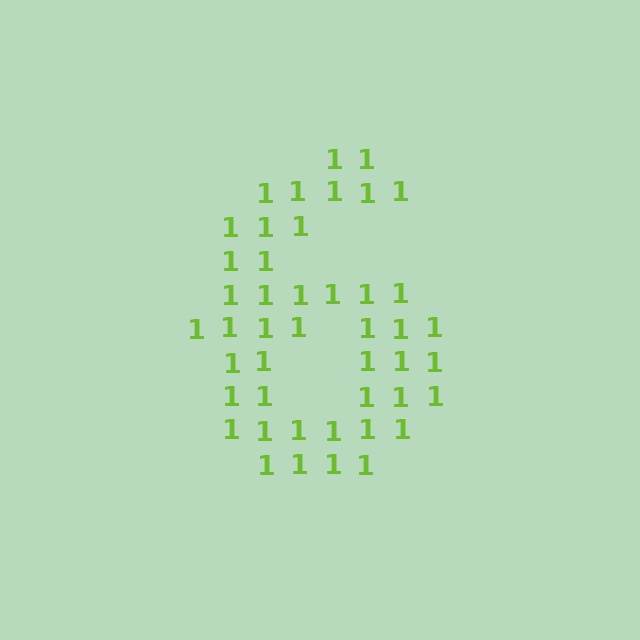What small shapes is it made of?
It is made of small digit 1's.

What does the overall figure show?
The overall figure shows the digit 6.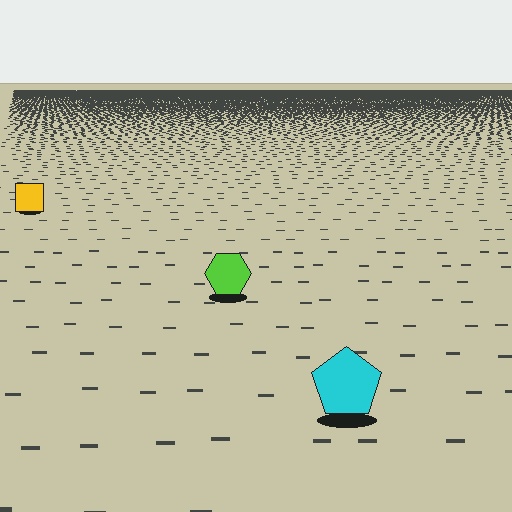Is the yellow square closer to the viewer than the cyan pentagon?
No. The cyan pentagon is closer — you can tell from the texture gradient: the ground texture is coarser near it.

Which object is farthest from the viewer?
The yellow square is farthest from the viewer. It appears smaller and the ground texture around it is denser.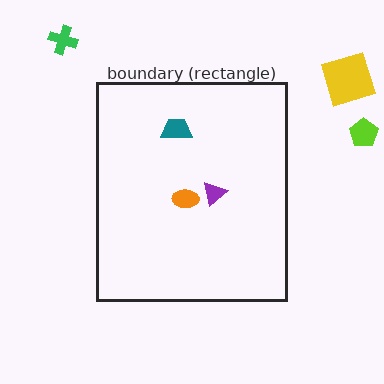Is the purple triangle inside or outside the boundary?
Inside.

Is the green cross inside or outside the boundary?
Outside.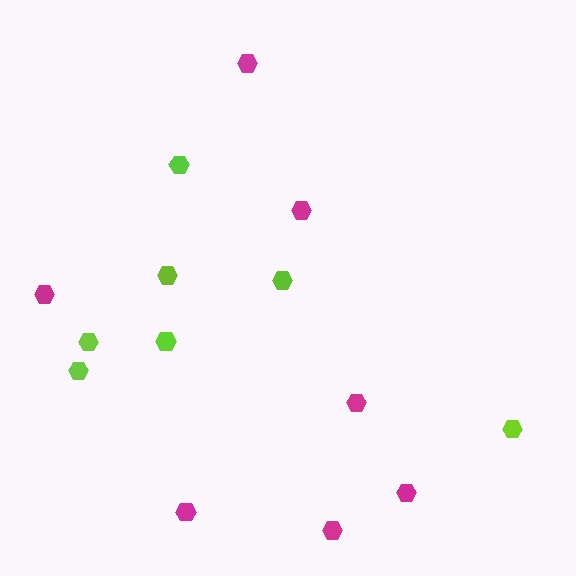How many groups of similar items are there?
There are 2 groups: one group of magenta hexagons (7) and one group of lime hexagons (7).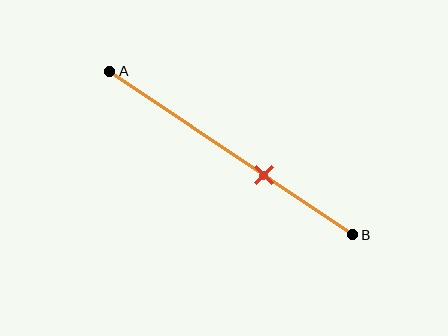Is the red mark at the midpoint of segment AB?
No, the mark is at about 65% from A, not at the 50% midpoint.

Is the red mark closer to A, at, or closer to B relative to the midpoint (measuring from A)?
The red mark is closer to point B than the midpoint of segment AB.